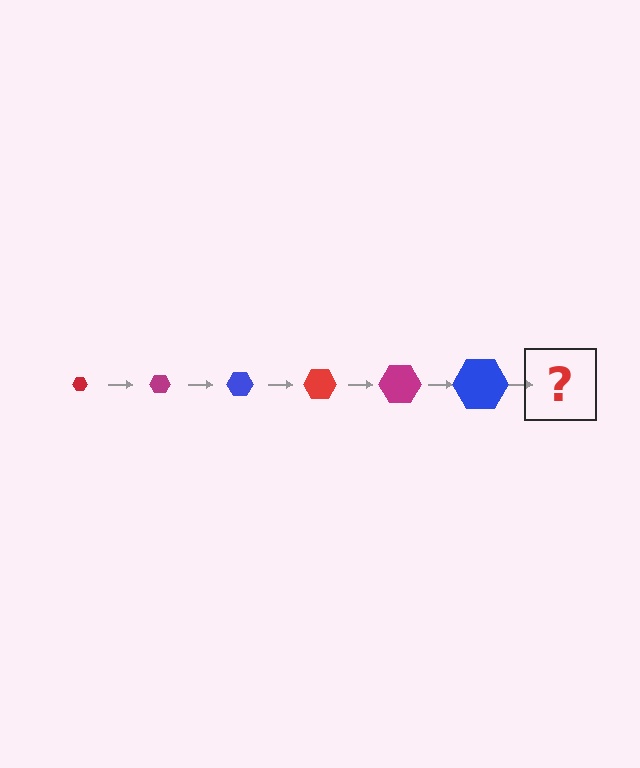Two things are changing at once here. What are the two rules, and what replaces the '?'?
The two rules are that the hexagon grows larger each step and the color cycles through red, magenta, and blue. The '?' should be a red hexagon, larger than the previous one.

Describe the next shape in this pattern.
It should be a red hexagon, larger than the previous one.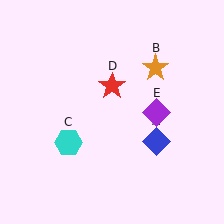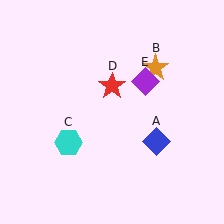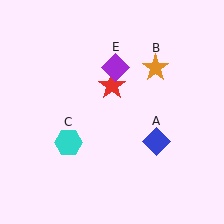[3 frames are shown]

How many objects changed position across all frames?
1 object changed position: purple diamond (object E).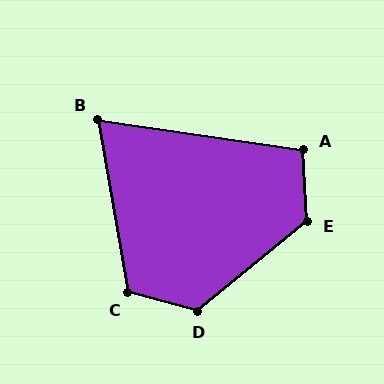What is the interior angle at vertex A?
Approximately 102 degrees (obtuse).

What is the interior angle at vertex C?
Approximately 115 degrees (obtuse).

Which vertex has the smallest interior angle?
B, at approximately 72 degrees.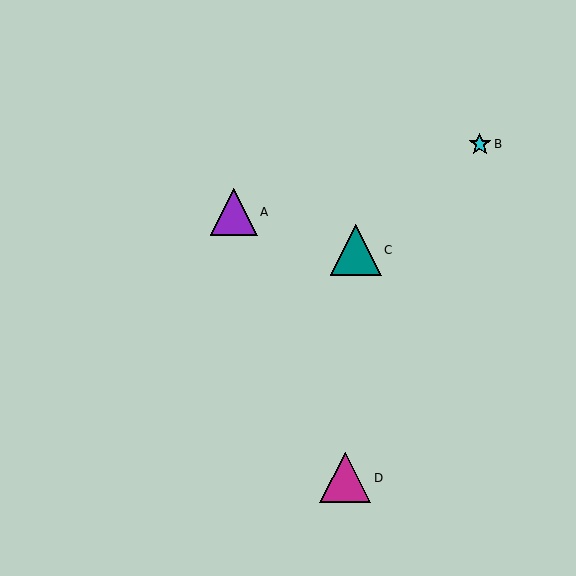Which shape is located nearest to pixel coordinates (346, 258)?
The teal triangle (labeled C) at (356, 250) is nearest to that location.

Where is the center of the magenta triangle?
The center of the magenta triangle is at (345, 478).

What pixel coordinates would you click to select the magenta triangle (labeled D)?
Click at (345, 478) to select the magenta triangle D.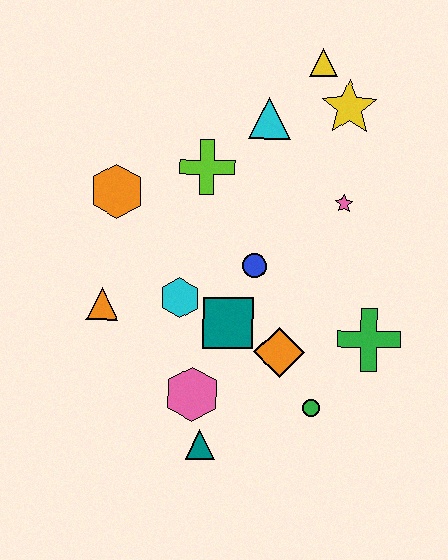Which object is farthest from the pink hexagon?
The yellow triangle is farthest from the pink hexagon.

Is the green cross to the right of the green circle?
Yes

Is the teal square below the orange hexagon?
Yes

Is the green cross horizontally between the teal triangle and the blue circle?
No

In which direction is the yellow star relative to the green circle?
The yellow star is above the green circle.